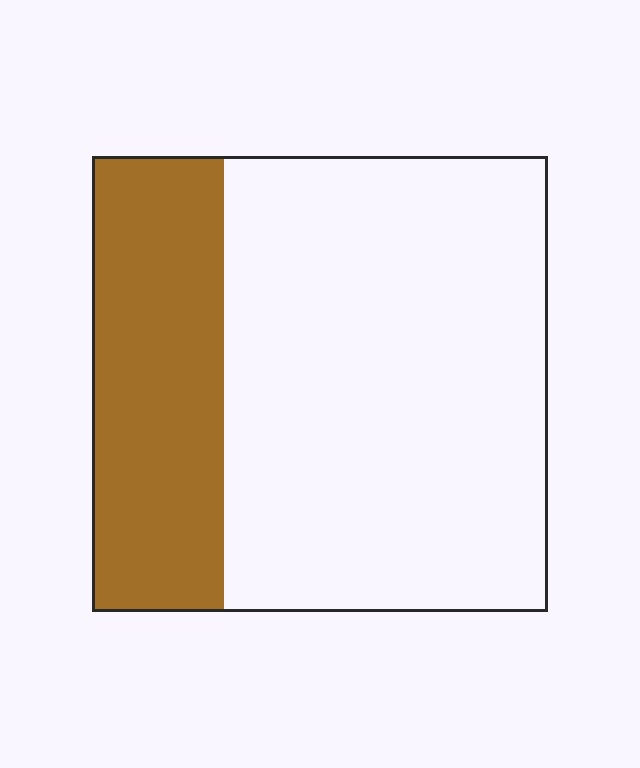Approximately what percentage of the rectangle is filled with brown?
Approximately 30%.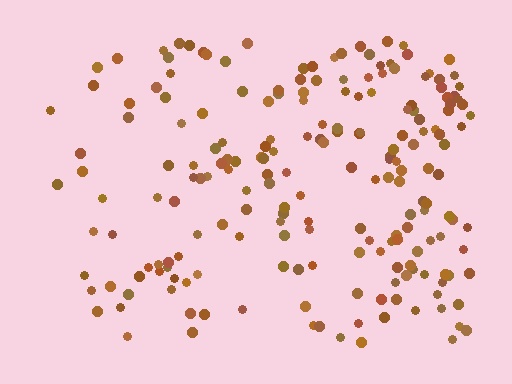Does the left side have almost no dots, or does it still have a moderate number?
Still a moderate number, just noticeably fewer than the right.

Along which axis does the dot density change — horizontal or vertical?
Horizontal.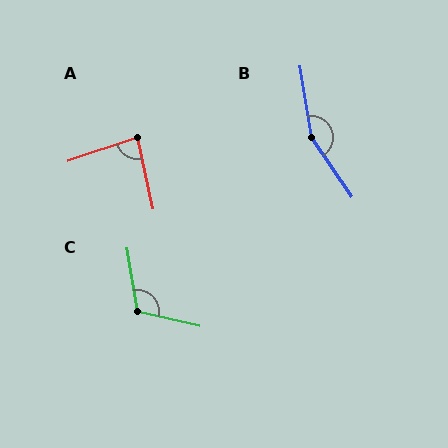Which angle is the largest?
B, at approximately 155 degrees.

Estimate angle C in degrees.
Approximately 113 degrees.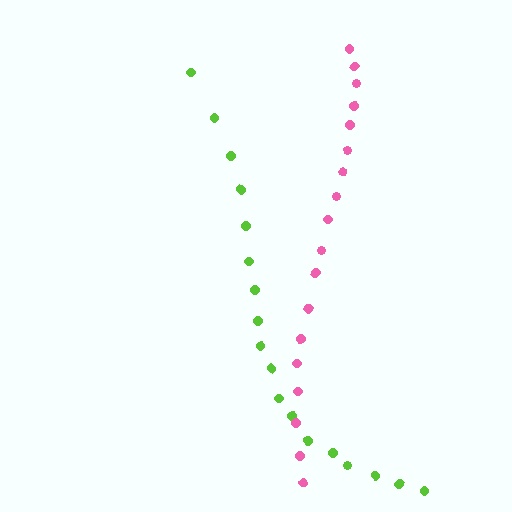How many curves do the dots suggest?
There are 2 distinct paths.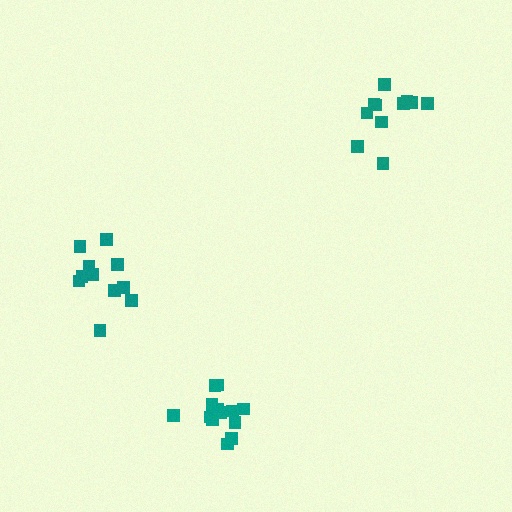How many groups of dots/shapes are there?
There are 3 groups.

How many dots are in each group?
Group 1: 11 dots, Group 2: 11 dots, Group 3: 13 dots (35 total).